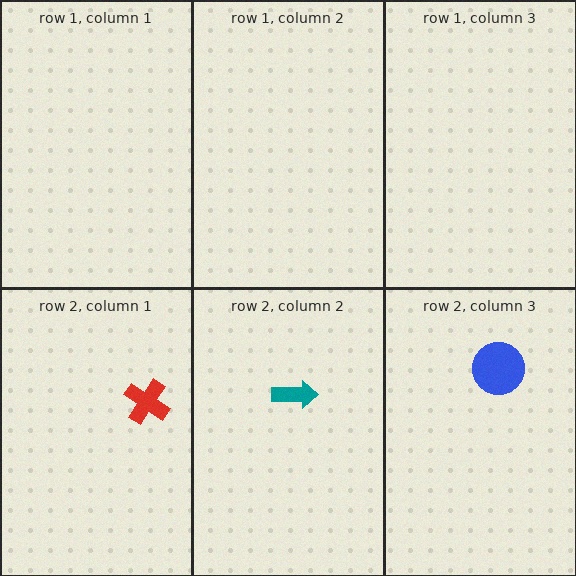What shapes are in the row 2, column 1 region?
The red cross.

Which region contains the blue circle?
The row 2, column 3 region.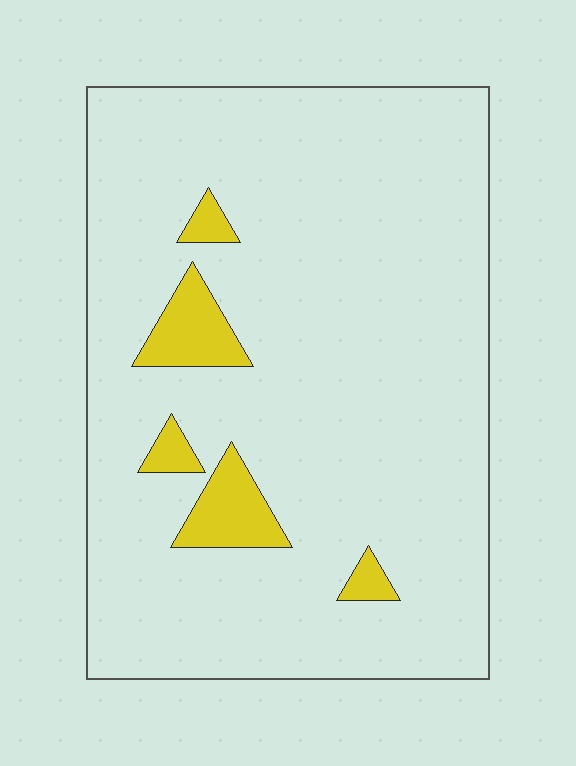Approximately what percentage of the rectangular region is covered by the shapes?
Approximately 10%.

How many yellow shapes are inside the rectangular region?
5.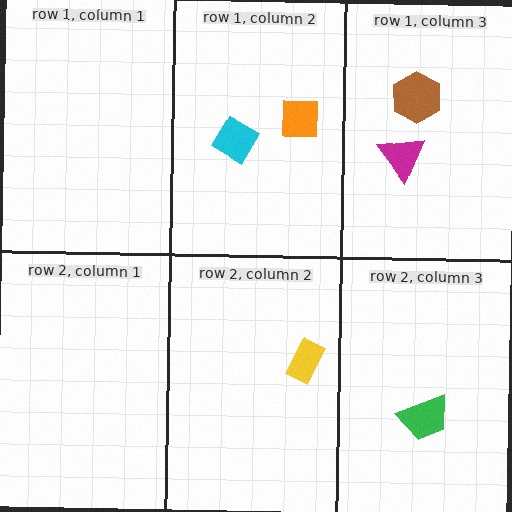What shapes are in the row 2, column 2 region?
The yellow rectangle.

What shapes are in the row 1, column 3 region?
The brown hexagon, the magenta triangle.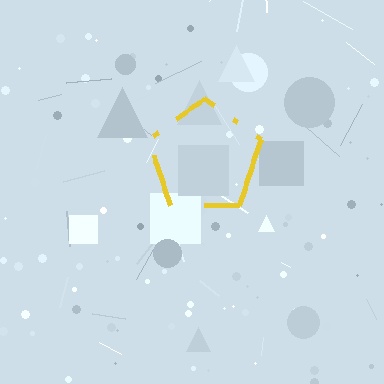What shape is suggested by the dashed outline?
The dashed outline suggests a pentagon.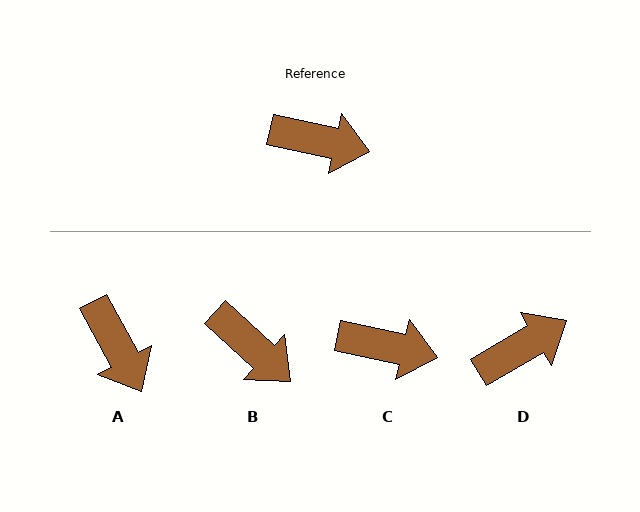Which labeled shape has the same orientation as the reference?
C.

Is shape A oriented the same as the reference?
No, it is off by about 49 degrees.